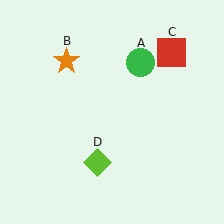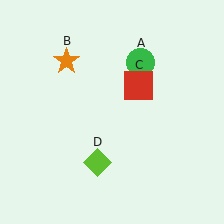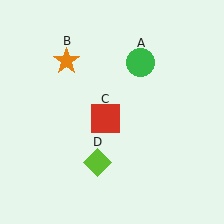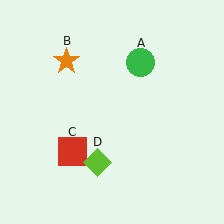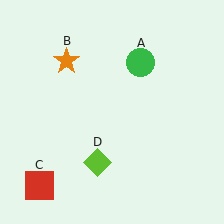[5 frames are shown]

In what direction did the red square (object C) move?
The red square (object C) moved down and to the left.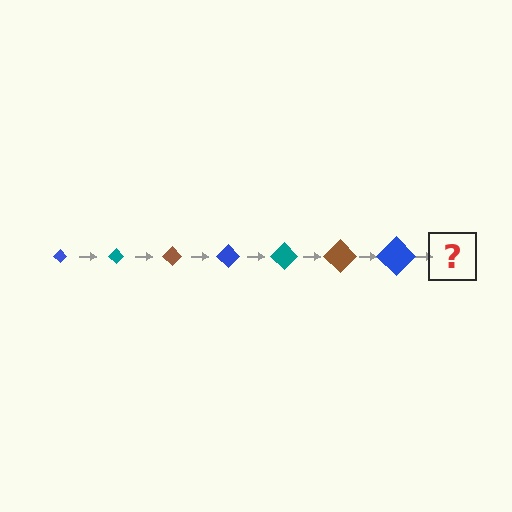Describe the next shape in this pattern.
It should be a teal diamond, larger than the previous one.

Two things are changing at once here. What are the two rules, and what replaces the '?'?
The two rules are that the diamond grows larger each step and the color cycles through blue, teal, and brown. The '?' should be a teal diamond, larger than the previous one.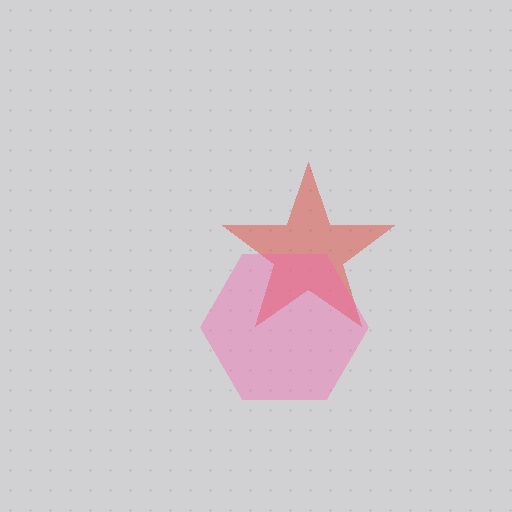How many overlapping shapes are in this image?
There are 2 overlapping shapes in the image.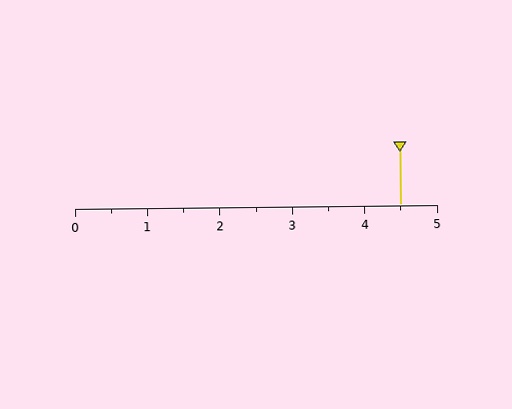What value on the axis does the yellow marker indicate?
The marker indicates approximately 4.5.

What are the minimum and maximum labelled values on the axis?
The axis runs from 0 to 5.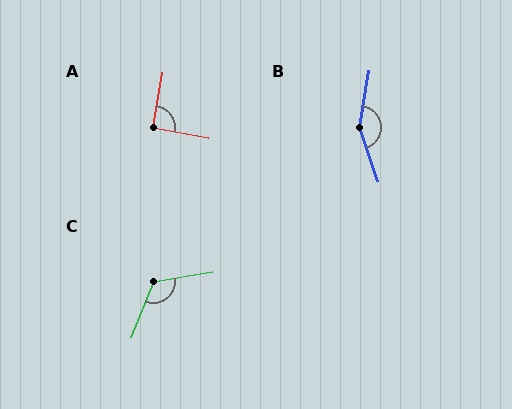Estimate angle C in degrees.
Approximately 122 degrees.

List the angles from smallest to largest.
A (90°), C (122°), B (152°).